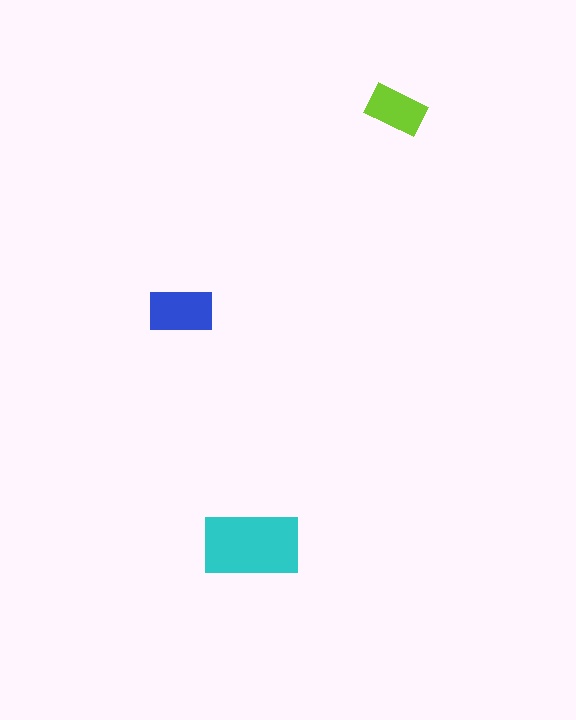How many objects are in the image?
There are 3 objects in the image.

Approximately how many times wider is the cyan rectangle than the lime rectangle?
About 1.5 times wider.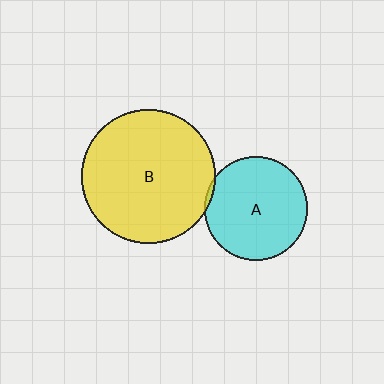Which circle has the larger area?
Circle B (yellow).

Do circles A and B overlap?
Yes.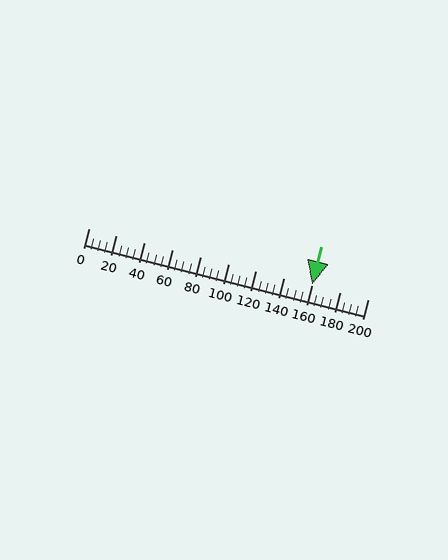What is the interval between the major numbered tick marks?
The major tick marks are spaced 20 units apart.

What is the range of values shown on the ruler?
The ruler shows values from 0 to 200.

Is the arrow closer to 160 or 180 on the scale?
The arrow is closer to 160.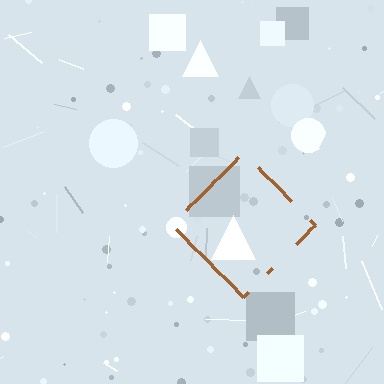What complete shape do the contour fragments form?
The contour fragments form a diamond.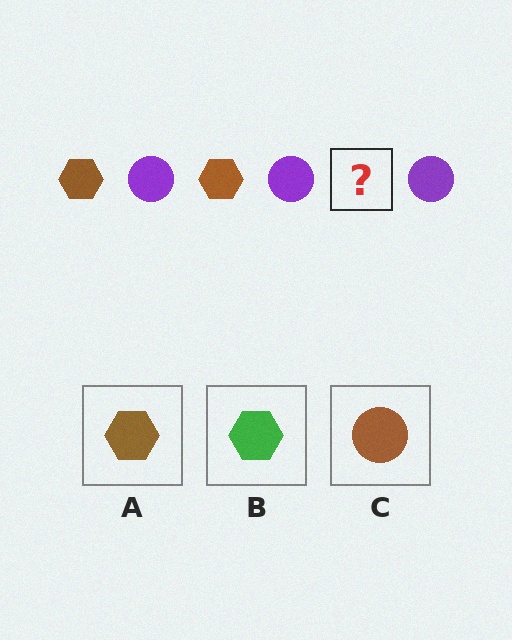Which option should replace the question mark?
Option A.